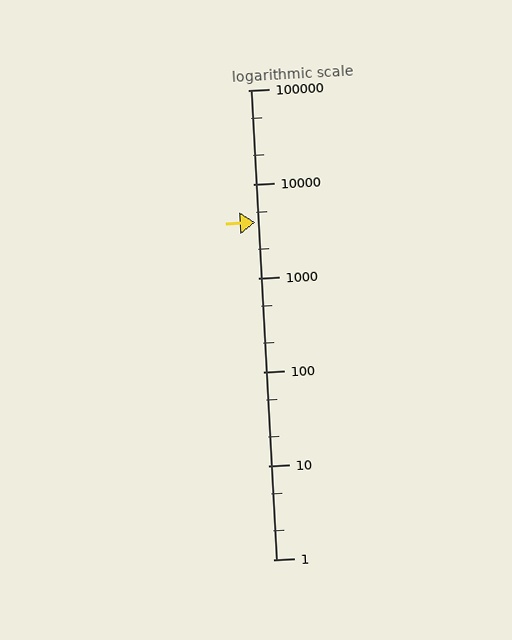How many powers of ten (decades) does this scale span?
The scale spans 5 decades, from 1 to 100000.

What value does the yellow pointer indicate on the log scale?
The pointer indicates approximately 3900.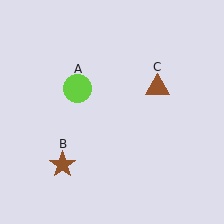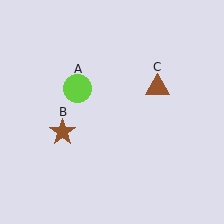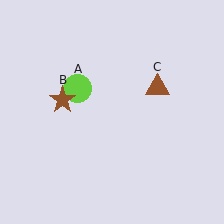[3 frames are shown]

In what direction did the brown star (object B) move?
The brown star (object B) moved up.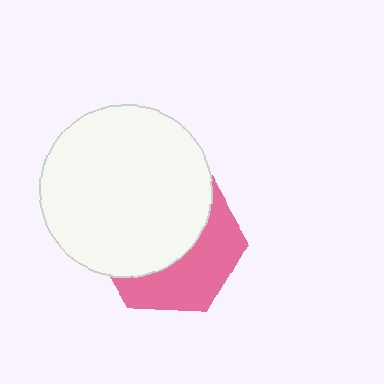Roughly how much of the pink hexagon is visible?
A small part of it is visible (roughly 42%).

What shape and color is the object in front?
The object in front is a white circle.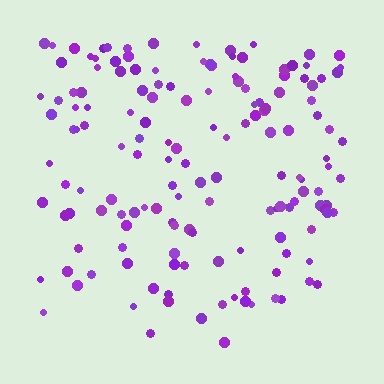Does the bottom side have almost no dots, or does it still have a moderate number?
Still a moderate number, just noticeably fewer than the top.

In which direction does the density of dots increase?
From bottom to top, with the top side densest.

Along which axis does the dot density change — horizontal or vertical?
Vertical.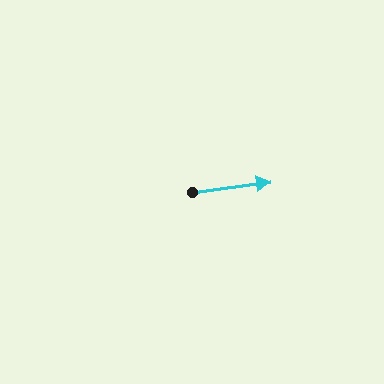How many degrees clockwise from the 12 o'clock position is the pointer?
Approximately 82 degrees.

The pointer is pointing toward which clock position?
Roughly 3 o'clock.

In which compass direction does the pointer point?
East.